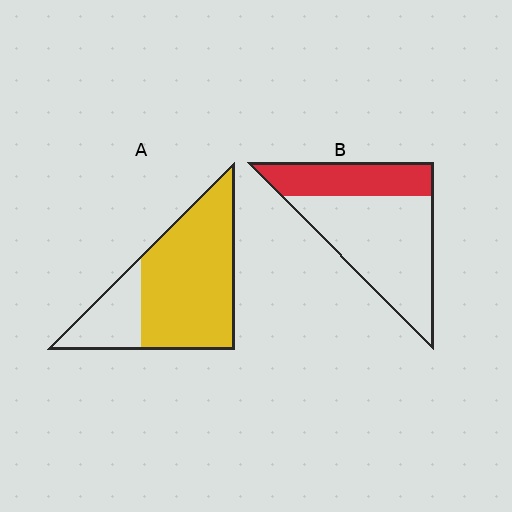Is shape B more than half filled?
No.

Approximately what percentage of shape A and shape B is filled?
A is approximately 75% and B is approximately 35%.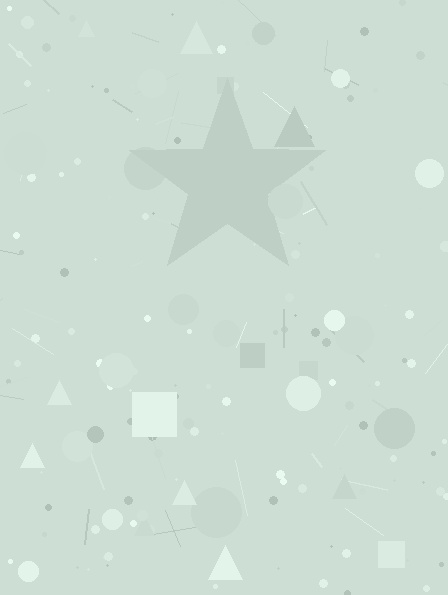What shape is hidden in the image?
A star is hidden in the image.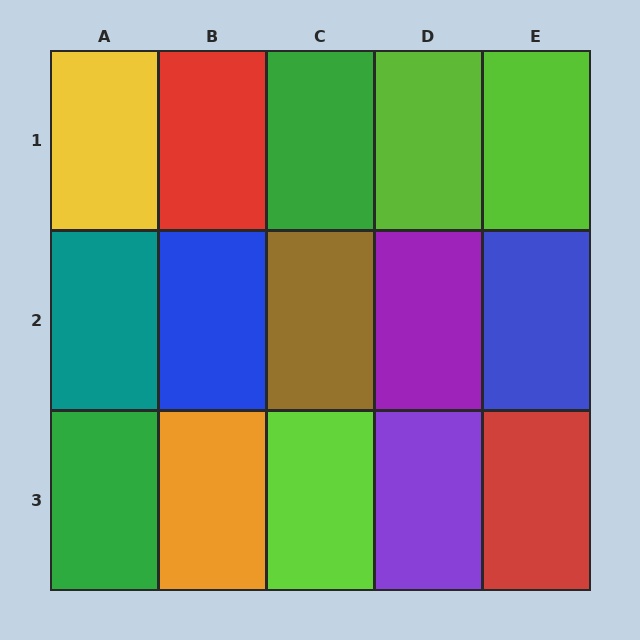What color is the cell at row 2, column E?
Blue.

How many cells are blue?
2 cells are blue.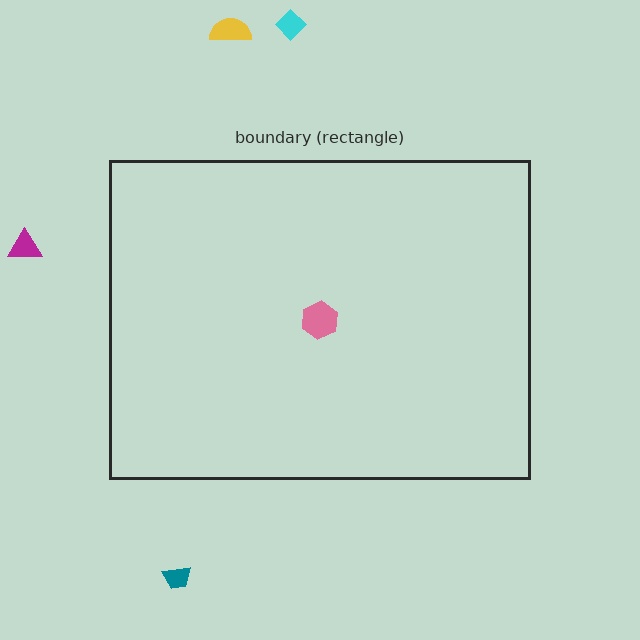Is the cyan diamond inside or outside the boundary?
Outside.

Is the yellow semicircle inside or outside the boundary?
Outside.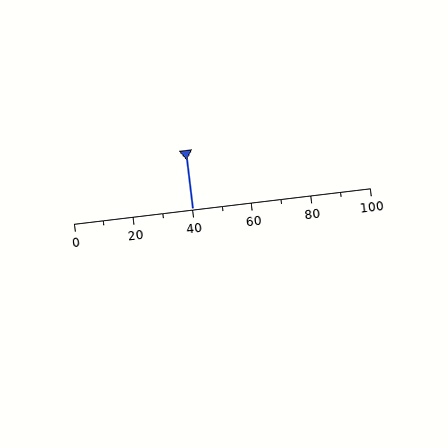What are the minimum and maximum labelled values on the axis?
The axis runs from 0 to 100.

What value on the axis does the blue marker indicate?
The marker indicates approximately 40.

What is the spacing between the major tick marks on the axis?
The major ticks are spaced 20 apart.